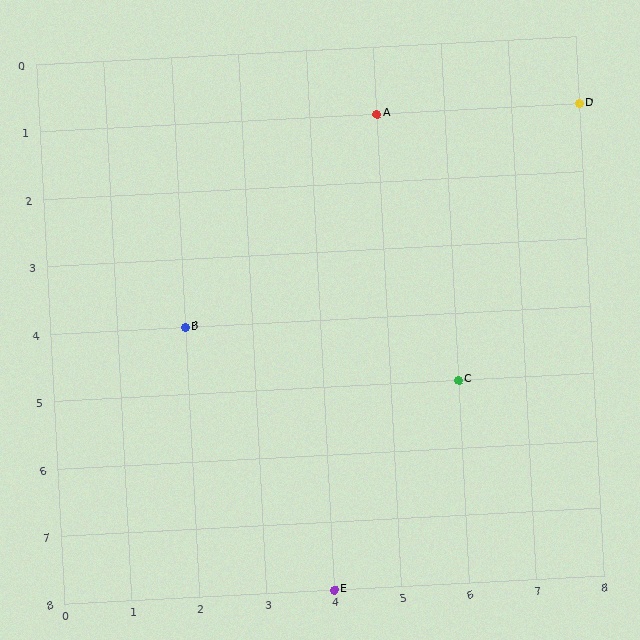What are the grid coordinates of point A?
Point A is at grid coordinates (5, 1).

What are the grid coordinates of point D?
Point D is at grid coordinates (8, 1).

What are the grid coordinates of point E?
Point E is at grid coordinates (4, 8).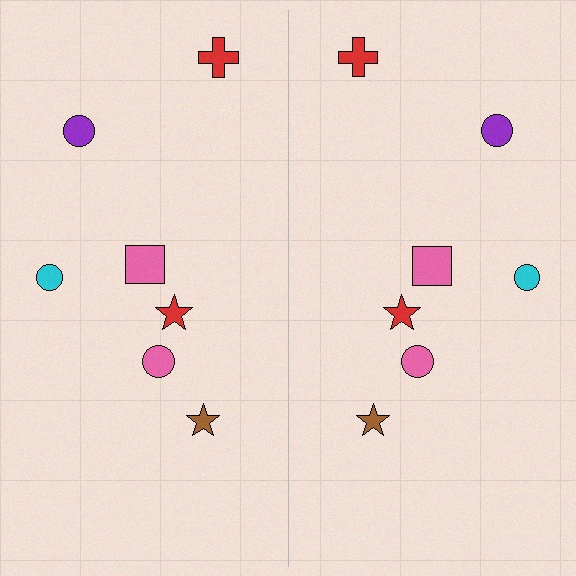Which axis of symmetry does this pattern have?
The pattern has a vertical axis of symmetry running through the center of the image.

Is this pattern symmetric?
Yes, this pattern has bilateral (reflection) symmetry.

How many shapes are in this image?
There are 14 shapes in this image.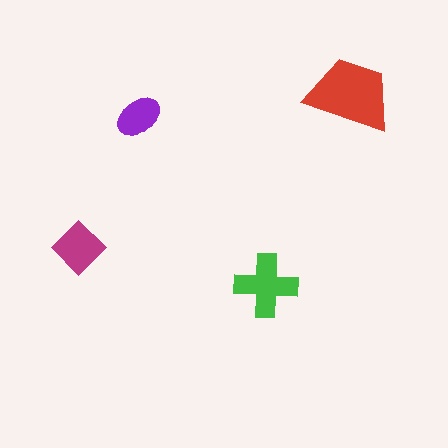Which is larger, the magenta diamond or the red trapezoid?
The red trapezoid.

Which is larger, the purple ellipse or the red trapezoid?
The red trapezoid.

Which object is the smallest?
The purple ellipse.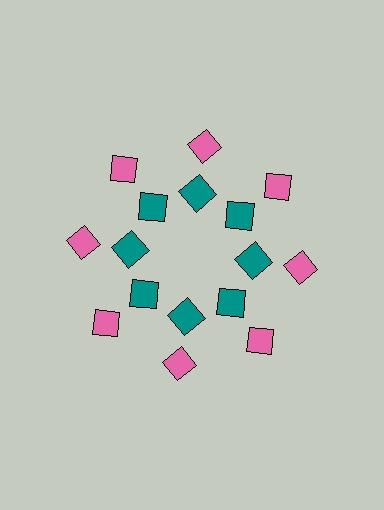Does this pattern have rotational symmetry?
Yes, this pattern has 8-fold rotational symmetry. It looks the same after rotating 45 degrees around the center.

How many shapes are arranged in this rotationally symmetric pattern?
There are 16 shapes, arranged in 8 groups of 2.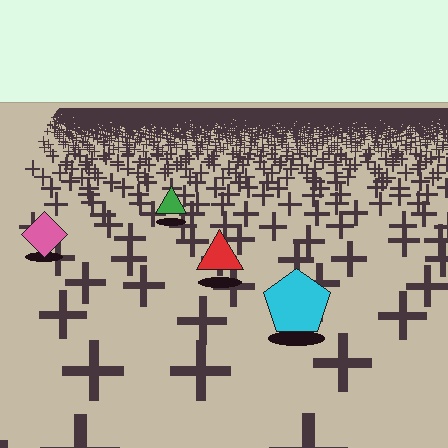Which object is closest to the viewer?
The cyan pentagon is closest. The texture marks near it are larger and more spread out.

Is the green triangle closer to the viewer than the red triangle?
No. The red triangle is closer — you can tell from the texture gradient: the ground texture is coarser near it.